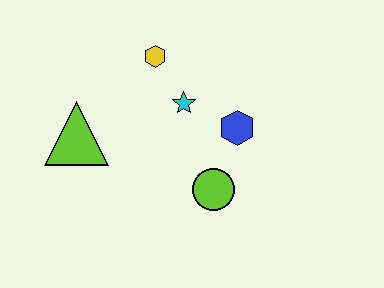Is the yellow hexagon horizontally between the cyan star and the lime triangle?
Yes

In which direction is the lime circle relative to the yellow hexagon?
The lime circle is below the yellow hexagon.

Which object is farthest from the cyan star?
The lime triangle is farthest from the cyan star.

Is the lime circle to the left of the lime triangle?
No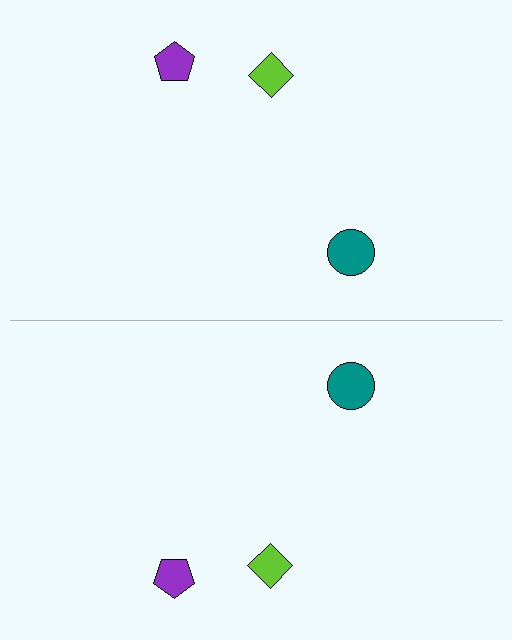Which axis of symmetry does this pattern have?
The pattern has a horizontal axis of symmetry running through the center of the image.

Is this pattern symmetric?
Yes, this pattern has bilateral (reflection) symmetry.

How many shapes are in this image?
There are 6 shapes in this image.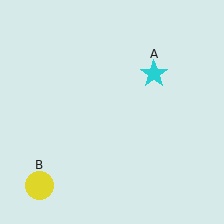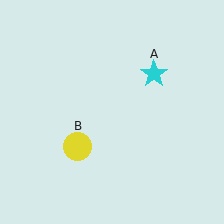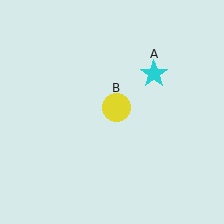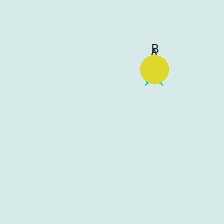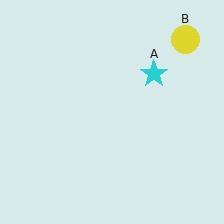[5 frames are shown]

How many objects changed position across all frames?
1 object changed position: yellow circle (object B).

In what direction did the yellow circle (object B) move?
The yellow circle (object B) moved up and to the right.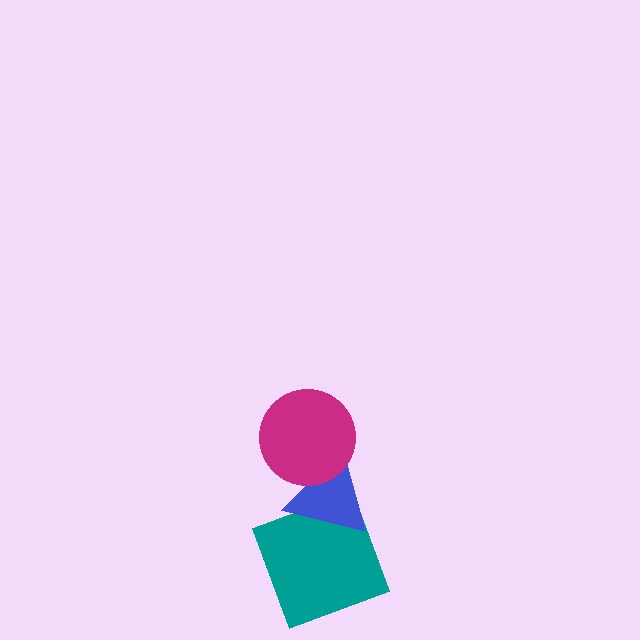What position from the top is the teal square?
The teal square is 3rd from the top.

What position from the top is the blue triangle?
The blue triangle is 2nd from the top.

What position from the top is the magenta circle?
The magenta circle is 1st from the top.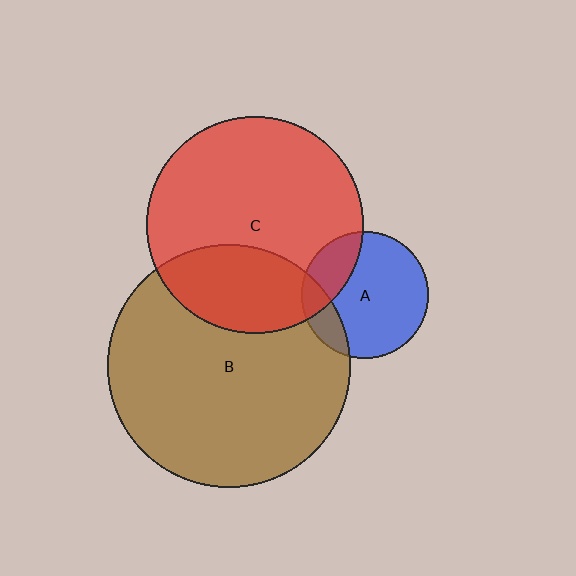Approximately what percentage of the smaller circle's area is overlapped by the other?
Approximately 30%.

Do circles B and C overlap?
Yes.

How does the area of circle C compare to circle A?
Approximately 2.9 times.